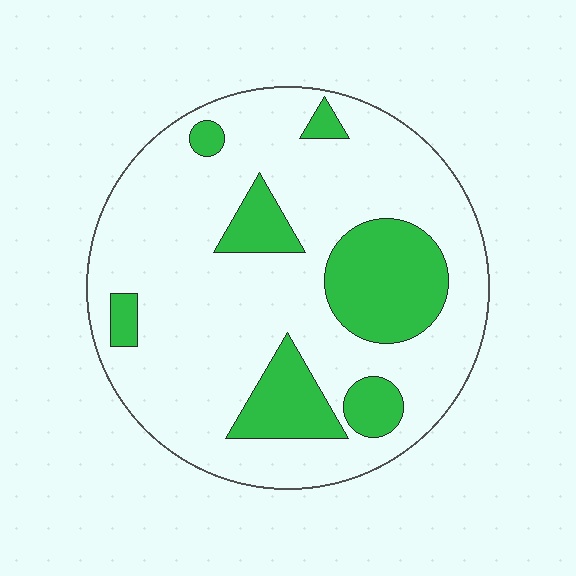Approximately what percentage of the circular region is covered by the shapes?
Approximately 25%.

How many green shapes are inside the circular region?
7.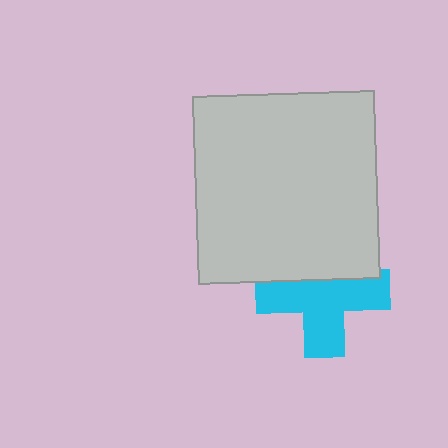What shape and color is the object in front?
The object in front is a light gray rectangle.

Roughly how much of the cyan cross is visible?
Most of it is visible (roughly 66%).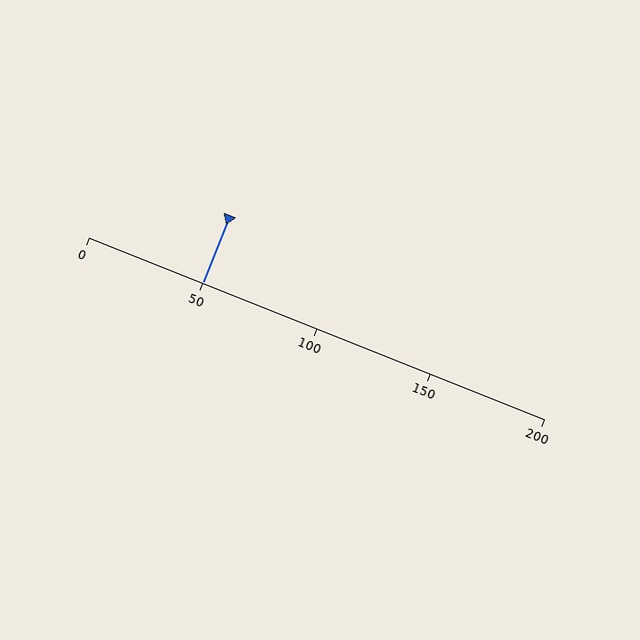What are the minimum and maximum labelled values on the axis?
The axis runs from 0 to 200.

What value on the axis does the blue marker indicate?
The marker indicates approximately 50.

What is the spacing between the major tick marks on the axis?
The major ticks are spaced 50 apart.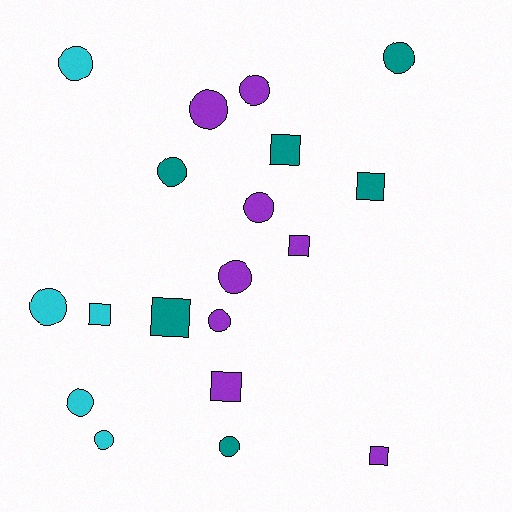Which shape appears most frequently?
Circle, with 12 objects.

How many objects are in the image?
There are 19 objects.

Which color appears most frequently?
Purple, with 8 objects.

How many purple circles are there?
There are 5 purple circles.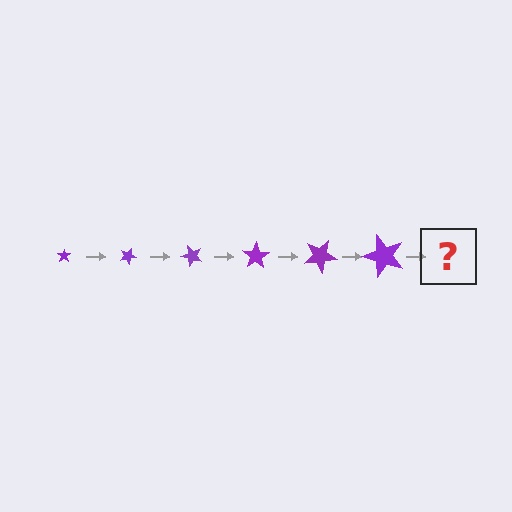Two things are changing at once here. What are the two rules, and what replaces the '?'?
The two rules are that the star grows larger each step and it rotates 25 degrees each step. The '?' should be a star, larger than the previous one and rotated 150 degrees from the start.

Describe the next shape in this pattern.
It should be a star, larger than the previous one and rotated 150 degrees from the start.